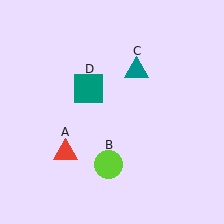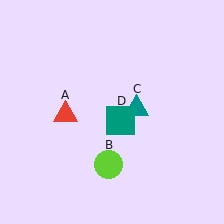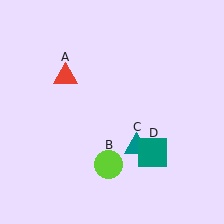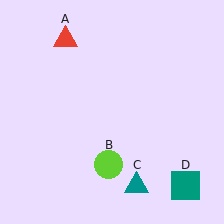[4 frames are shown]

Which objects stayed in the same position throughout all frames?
Lime circle (object B) remained stationary.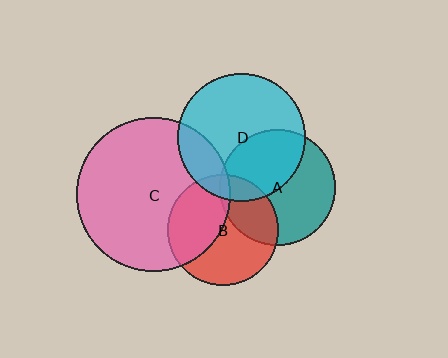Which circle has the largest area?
Circle C (pink).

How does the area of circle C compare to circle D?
Approximately 1.5 times.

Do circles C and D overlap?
Yes.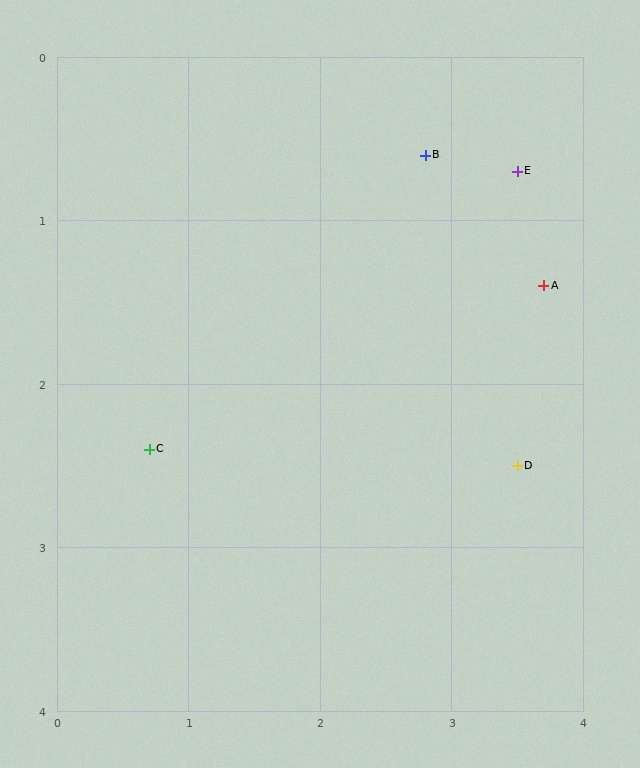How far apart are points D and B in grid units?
Points D and B are about 2.0 grid units apart.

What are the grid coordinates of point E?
Point E is at approximately (3.5, 0.7).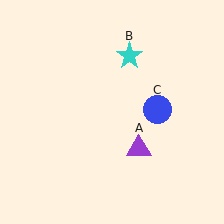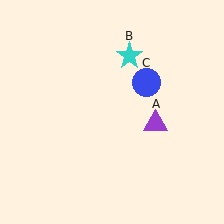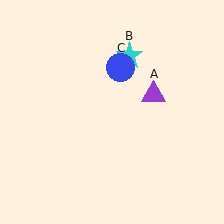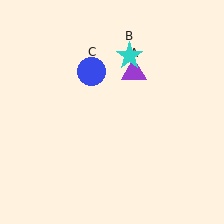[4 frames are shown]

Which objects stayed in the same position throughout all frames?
Cyan star (object B) remained stationary.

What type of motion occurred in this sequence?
The purple triangle (object A), blue circle (object C) rotated counterclockwise around the center of the scene.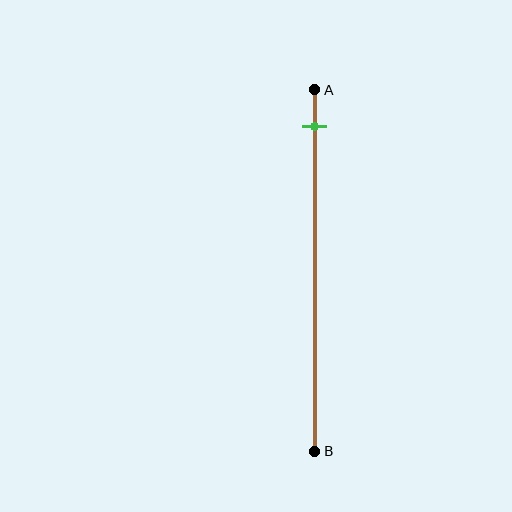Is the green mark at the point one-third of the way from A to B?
No, the mark is at about 10% from A, not at the 33% one-third point.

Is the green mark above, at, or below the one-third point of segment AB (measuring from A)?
The green mark is above the one-third point of segment AB.